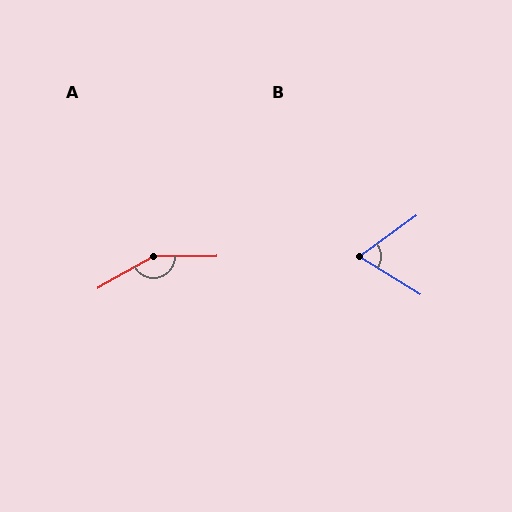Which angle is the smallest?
B, at approximately 68 degrees.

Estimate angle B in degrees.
Approximately 68 degrees.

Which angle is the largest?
A, at approximately 152 degrees.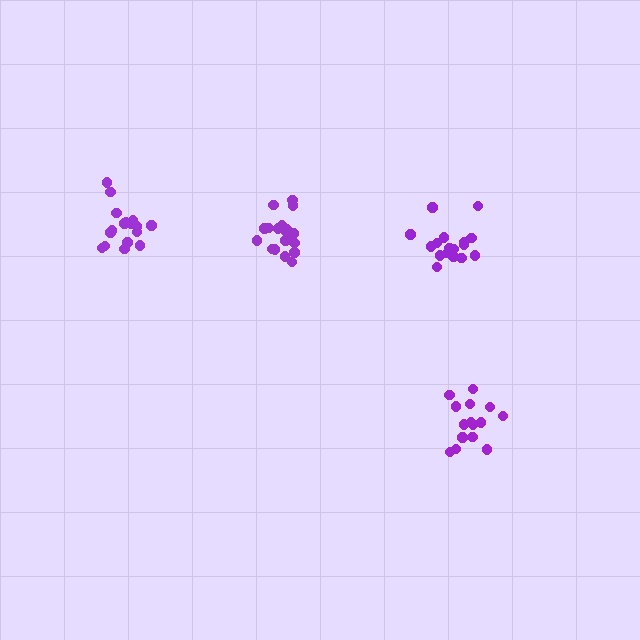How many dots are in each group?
Group 1: 17 dots, Group 2: 15 dots, Group 3: 18 dots, Group 4: 18 dots (68 total).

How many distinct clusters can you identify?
There are 4 distinct clusters.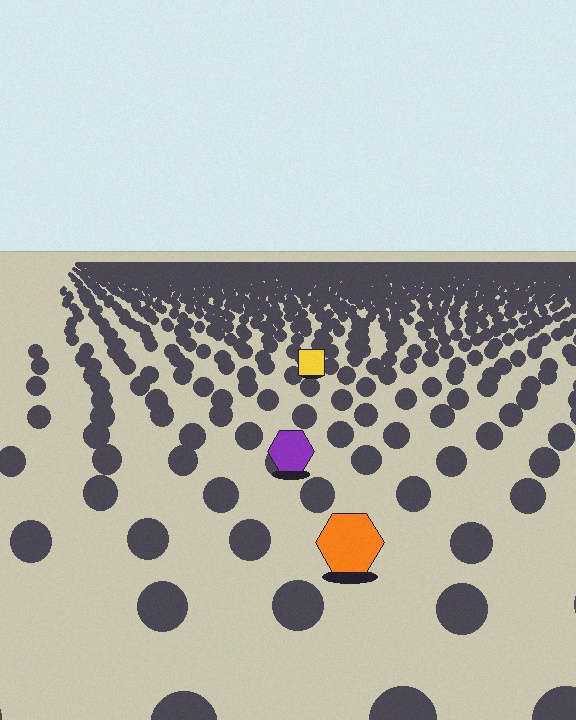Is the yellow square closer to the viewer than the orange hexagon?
No. The orange hexagon is closer — you can tell from the texture gradient: the ground texture is coarser near it.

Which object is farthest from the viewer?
The yellow square is farthest from the viewer. It appears smaller and the ground texture around it is denser.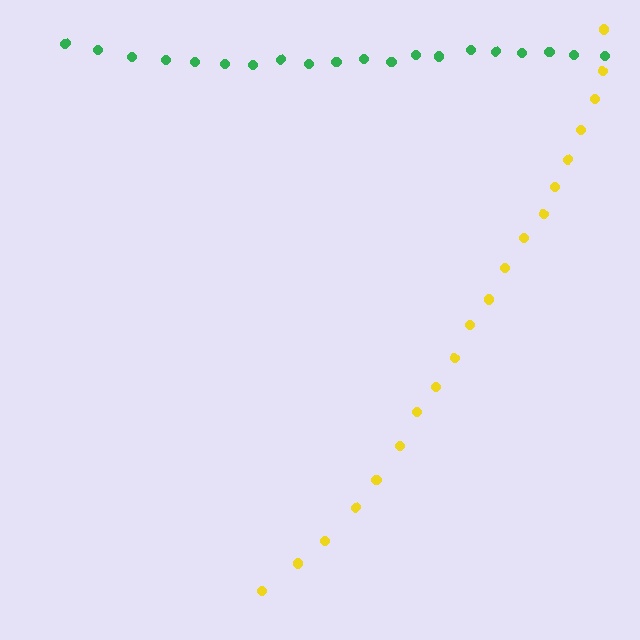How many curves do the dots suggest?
There are 2 distinct paths.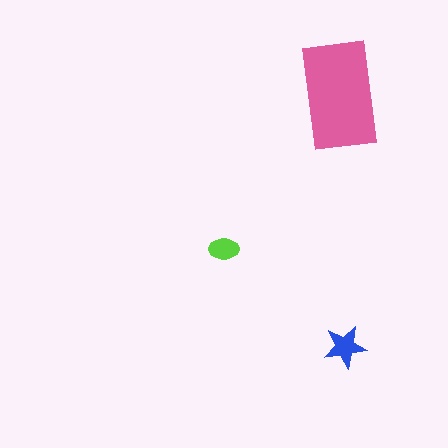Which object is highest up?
The pink rectangle is topmost.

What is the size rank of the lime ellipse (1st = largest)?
3rd.